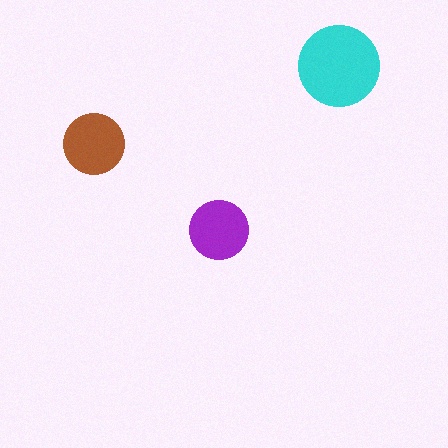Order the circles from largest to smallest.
the cyan one, the brown one, the purple one.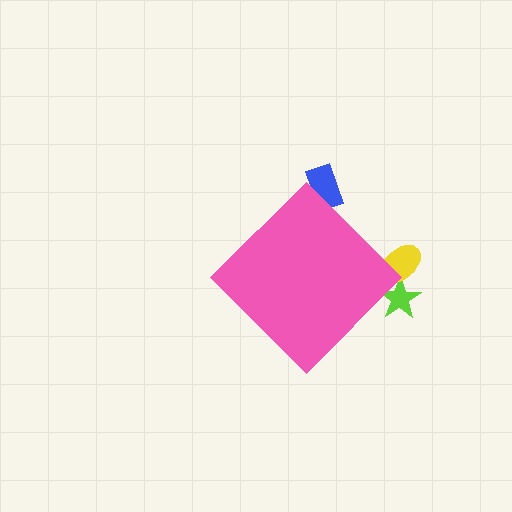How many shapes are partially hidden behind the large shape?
3 shapes are partially hidden.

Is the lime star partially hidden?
Yes, the lime star is partially hidden behind the pink diamond.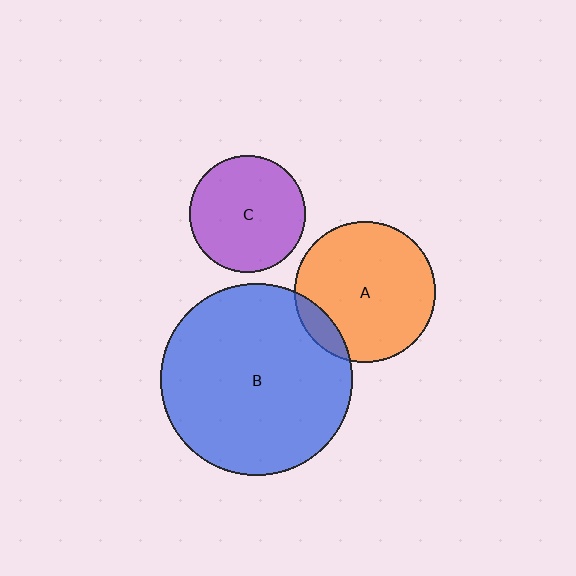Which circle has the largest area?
Circle B (blue).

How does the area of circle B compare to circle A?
Approximately 1.9 times.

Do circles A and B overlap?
Yes.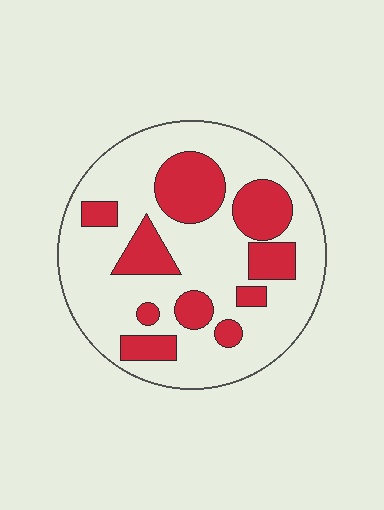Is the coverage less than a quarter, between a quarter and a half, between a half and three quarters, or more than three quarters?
Between a quarter and a half.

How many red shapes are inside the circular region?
10.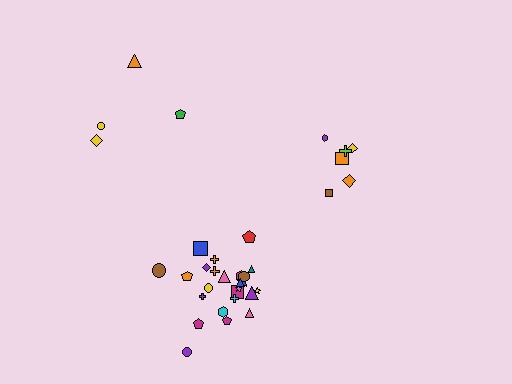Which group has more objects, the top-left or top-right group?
The top-right group.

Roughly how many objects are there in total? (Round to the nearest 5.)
Roughly 35 objects in total.